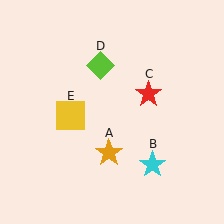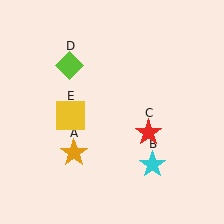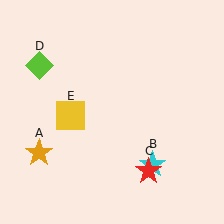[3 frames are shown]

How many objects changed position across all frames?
3 objects changed position: orange star (object A), red star (object C), lime diamond (object D).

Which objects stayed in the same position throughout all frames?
Cyan star (object B) and yellow square (object E) remained stationary.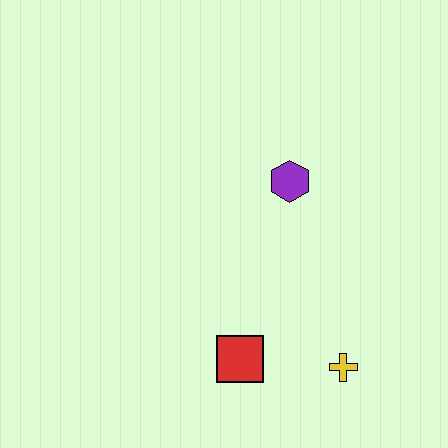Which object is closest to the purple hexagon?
The red square is closest to the purple hexagon.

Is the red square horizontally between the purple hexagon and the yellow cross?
No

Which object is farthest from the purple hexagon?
The yellow cross is farthest from the purple hexagon.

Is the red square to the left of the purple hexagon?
Yes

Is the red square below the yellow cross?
No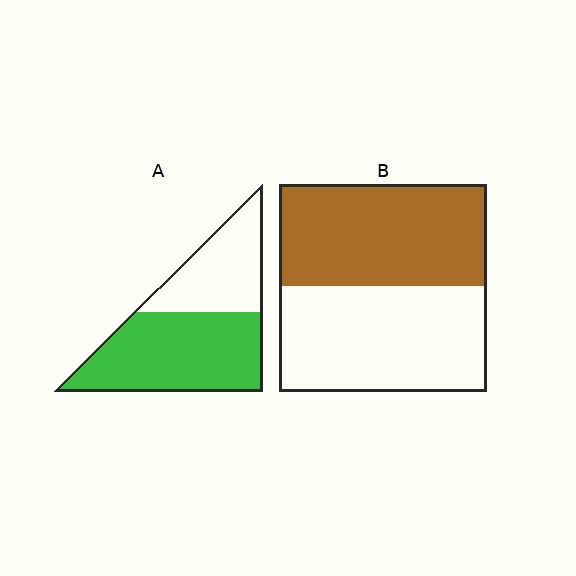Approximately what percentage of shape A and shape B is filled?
A is approximately 60% and B is approximately 50%.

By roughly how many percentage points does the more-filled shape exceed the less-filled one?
By roughly 15 percentage points (A over B).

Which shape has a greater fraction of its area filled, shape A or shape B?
Shape A.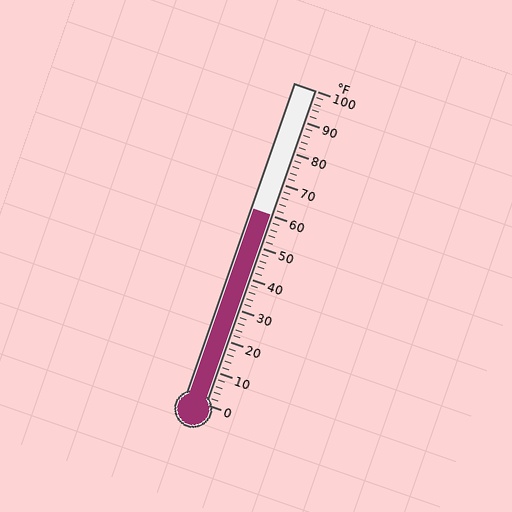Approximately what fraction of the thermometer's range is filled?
The thermometer is filled to approximately 60% of its range.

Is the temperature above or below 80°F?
The temperature is below 80°F.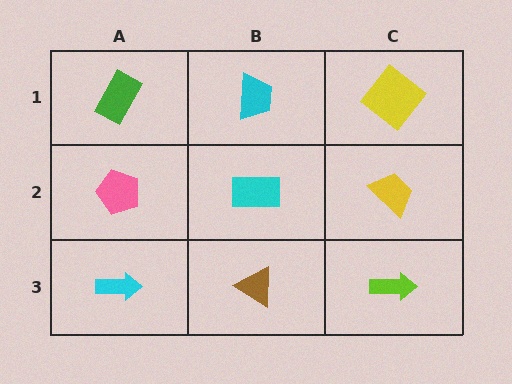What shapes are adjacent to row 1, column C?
A yellow trapezoid (row 2, column C), a cyan trapezoid (row 1, column B).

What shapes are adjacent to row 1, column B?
A cyan rectangle (row 2, column B), a green rectangle (row 1, column A), a yellow diamond (row 1, column C).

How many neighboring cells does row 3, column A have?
2.